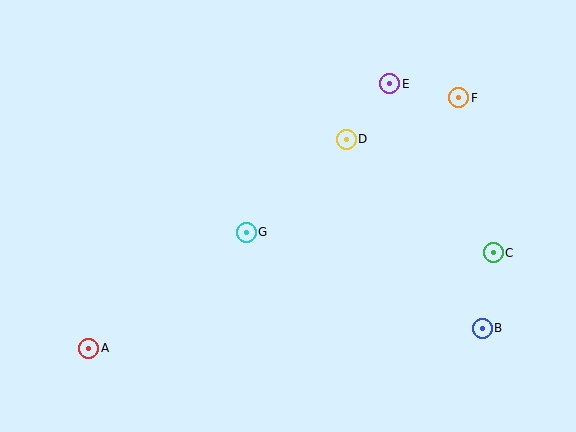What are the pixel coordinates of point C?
Point C is at (493, 253).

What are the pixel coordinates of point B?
Point B is at (482, 328).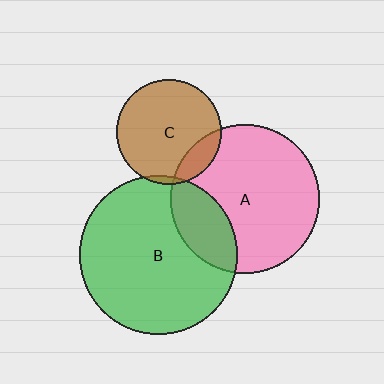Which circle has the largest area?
Circle B (green).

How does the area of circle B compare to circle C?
Approximately 2.3 times.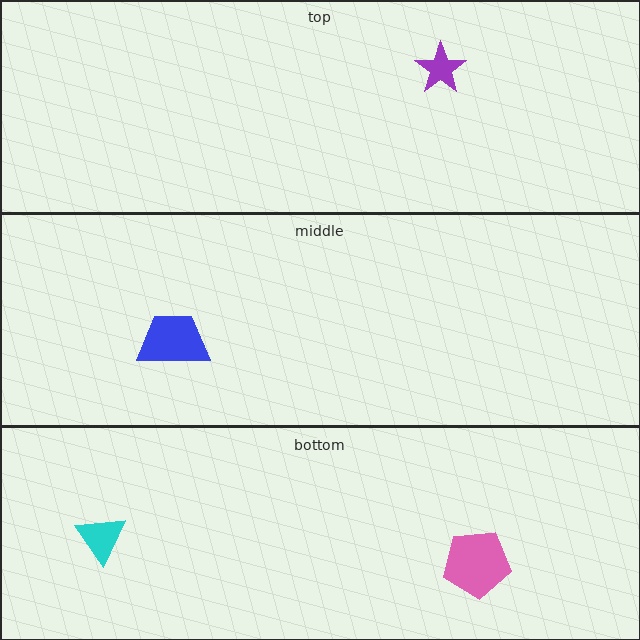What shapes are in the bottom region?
The pink pentagon, the cyan triangle.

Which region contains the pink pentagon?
The bottom region.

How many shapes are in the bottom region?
2.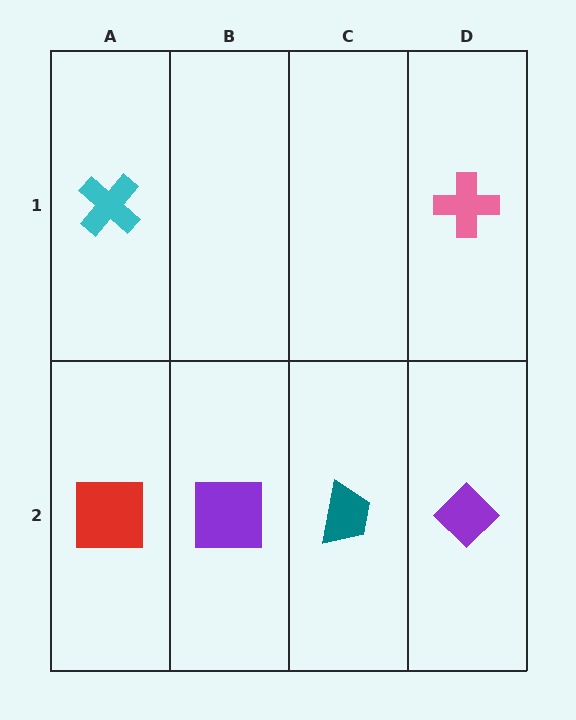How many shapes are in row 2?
4 shapes.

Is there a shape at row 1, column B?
No, that cell is empty.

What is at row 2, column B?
A purple square.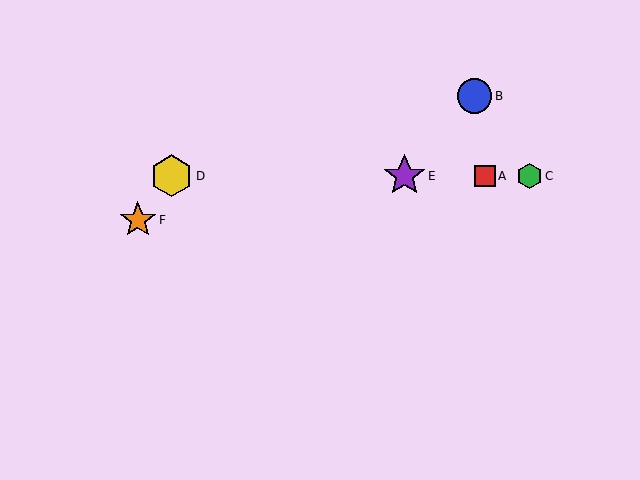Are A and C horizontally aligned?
Yes, both are at y≈176.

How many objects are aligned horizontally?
4 objects (A, C, D, E) are aligned horizontally.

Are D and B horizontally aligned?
No, D is at y≈176 and B is at y≈96.